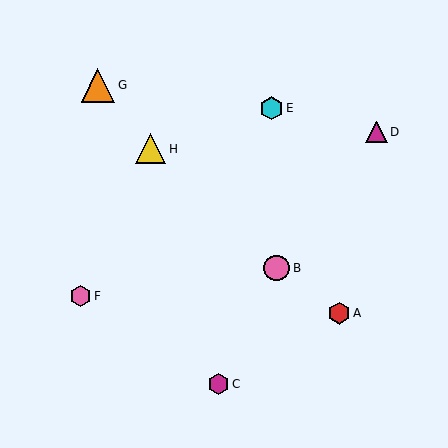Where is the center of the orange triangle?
The center of the orange triangle is at (98, 85).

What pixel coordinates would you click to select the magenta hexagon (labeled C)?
Click at (218, 384) to select the magenta hexagon C.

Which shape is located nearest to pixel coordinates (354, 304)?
The red hexagon (labeled A) at (339, 313) is nearest to that location.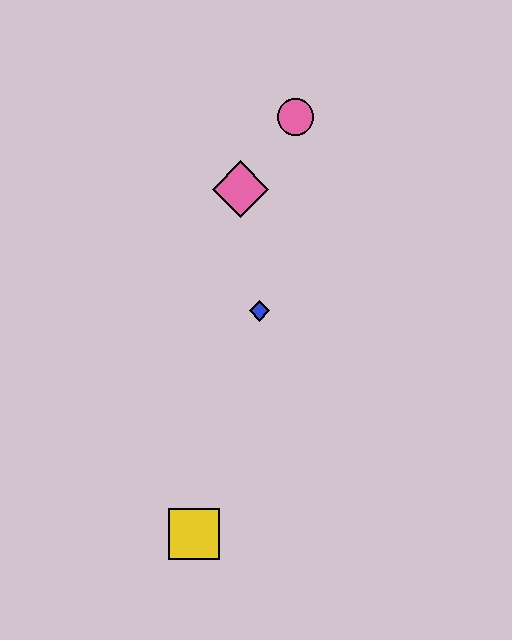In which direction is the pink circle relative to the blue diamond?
The pink circle is above the blue diamond.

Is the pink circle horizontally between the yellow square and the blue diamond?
No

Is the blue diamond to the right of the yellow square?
Yes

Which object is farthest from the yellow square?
The pink circle is farthest from the yellow square.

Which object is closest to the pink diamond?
The pink circle is closest to the pink diamond.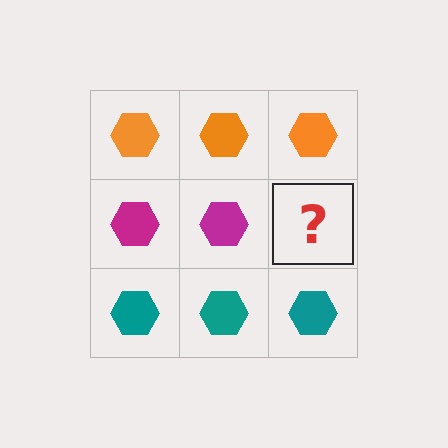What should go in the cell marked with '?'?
The missing cell should contain a magenta hexagon.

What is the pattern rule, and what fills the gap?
The rule is that each row has a consistent color. The gap should be filled with a magenta hexagon.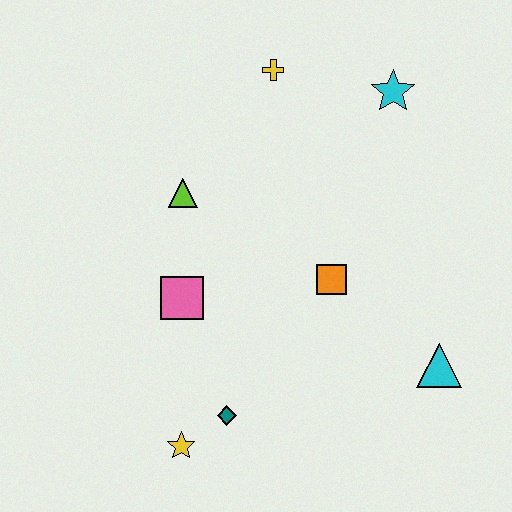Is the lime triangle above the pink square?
Yes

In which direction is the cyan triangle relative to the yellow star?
The cyan triangle is to the right of the yellow star.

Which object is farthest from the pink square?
The cyan star is farthest from the pink square.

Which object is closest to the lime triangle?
The pink square is closest to the lime triangle.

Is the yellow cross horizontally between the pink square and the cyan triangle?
Yes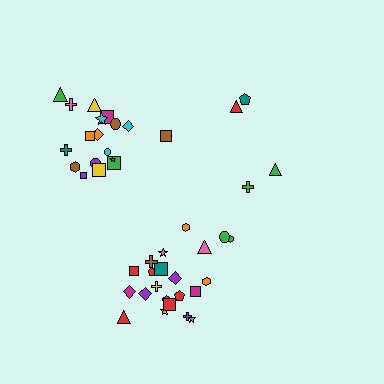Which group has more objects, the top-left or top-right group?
The top-left group.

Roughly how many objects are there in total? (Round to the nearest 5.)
Roughly 45 objects in total.